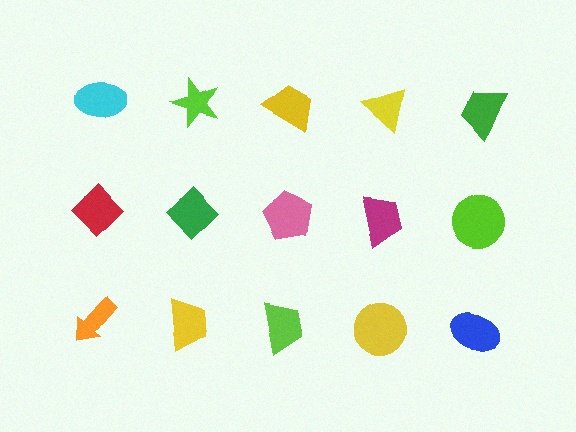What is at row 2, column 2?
A green diamond.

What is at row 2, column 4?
A magenta trapezoid.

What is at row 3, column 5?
A blue ellipse.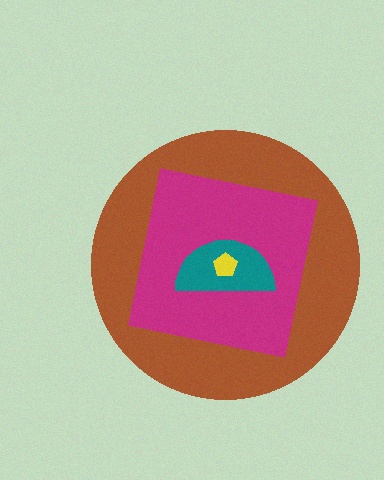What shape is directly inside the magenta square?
The teal semicircle.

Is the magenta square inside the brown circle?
Yes.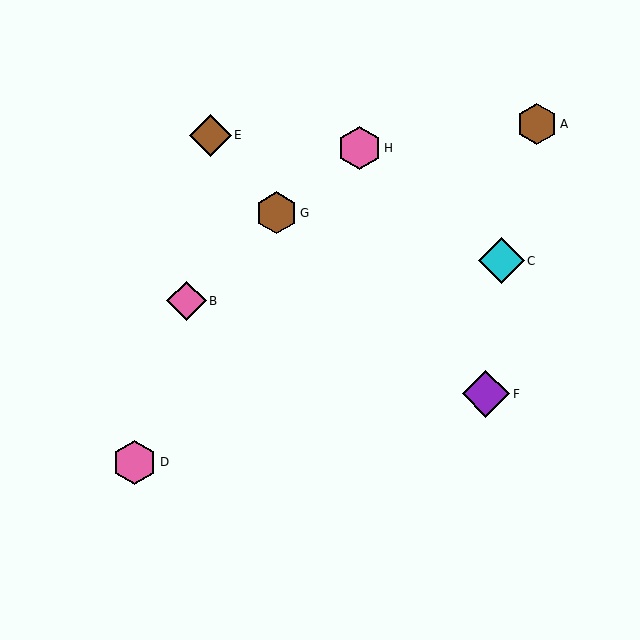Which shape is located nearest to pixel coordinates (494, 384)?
The purple diamond (labeled F) at (486, 394) is nearest to that location.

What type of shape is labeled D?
Shape D is a pink hexagon.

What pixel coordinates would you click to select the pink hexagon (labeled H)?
Click at (359, 148) to select the pink hexagon H.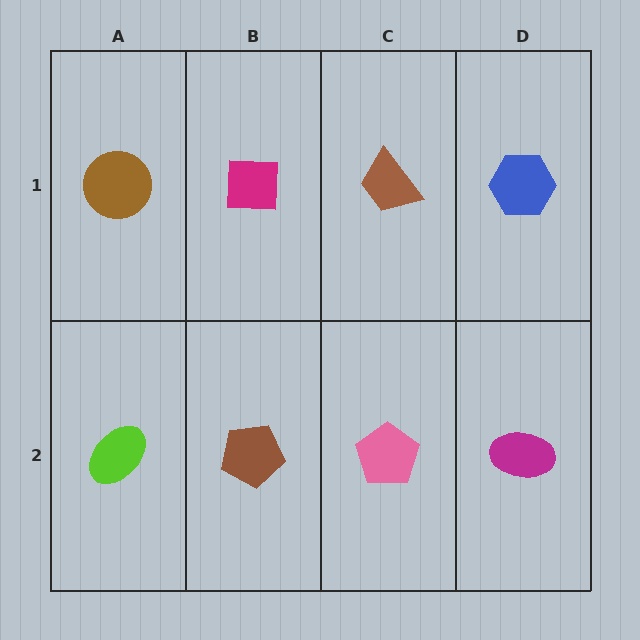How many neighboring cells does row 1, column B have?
3.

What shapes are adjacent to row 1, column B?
A brown pentagon (row 2, column B), a brown circle (row 1, column A), a brown trapezoid (row 1, column C).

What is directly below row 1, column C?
A pink pentagon.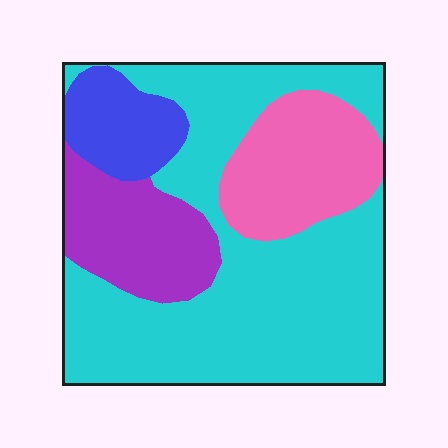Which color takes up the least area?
Blue, at roughly 10%.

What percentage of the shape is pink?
Pink covers around 15% of the shape.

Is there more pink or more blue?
Pink.